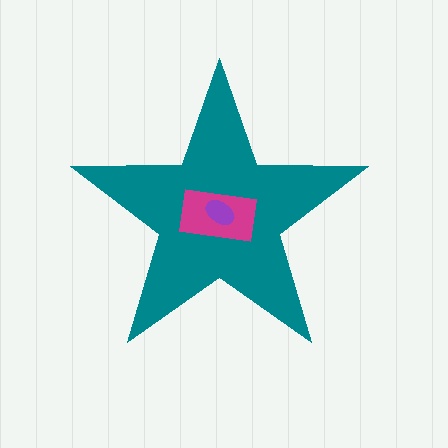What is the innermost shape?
The purple ellipse.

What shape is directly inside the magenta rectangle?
The purple ellipse.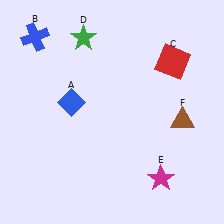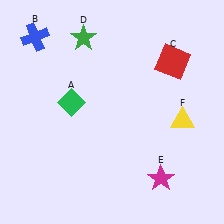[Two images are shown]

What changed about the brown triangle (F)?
In Image 1, F is brown. In Image 2, it changed to yellow.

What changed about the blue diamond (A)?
In Image 1, A is blue. In Image 2, it changed to green.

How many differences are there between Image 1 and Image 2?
There are 2 differences between the two images.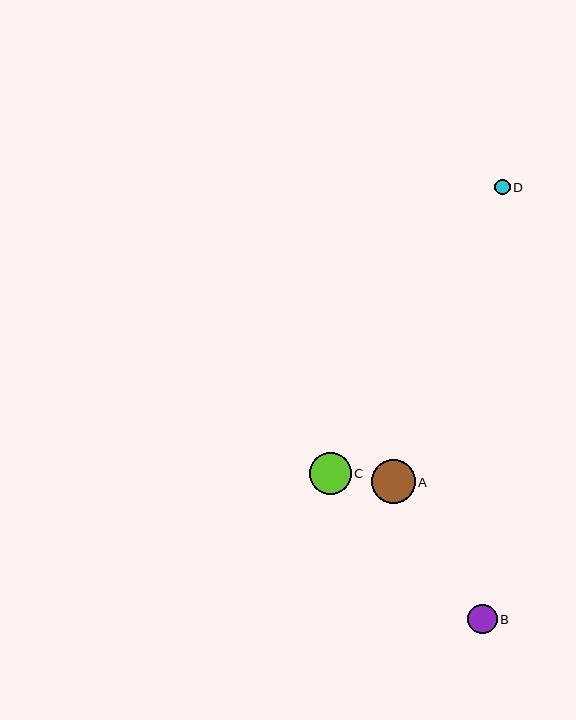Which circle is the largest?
Circle A is the largest with a size of approximately 44 pixels.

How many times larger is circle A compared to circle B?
Circle A is approximately 1.5 times the size of circle B.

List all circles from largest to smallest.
From largest to smallest: A, C, B, D.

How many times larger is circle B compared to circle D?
Circle B is approximately 1.9 times the size of circle D.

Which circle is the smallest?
Circle D is the smallest with a size of approximately 16 pixels.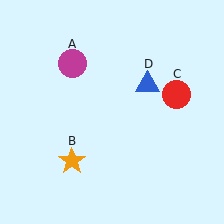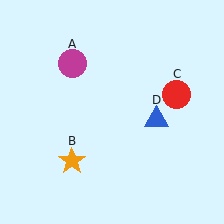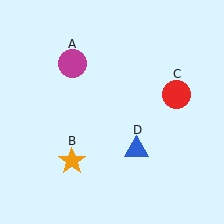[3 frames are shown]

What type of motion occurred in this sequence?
The blue triangle (object D) rotated clockwise around the center of the scene.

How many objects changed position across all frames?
1 object changed position: blue triangle (object D).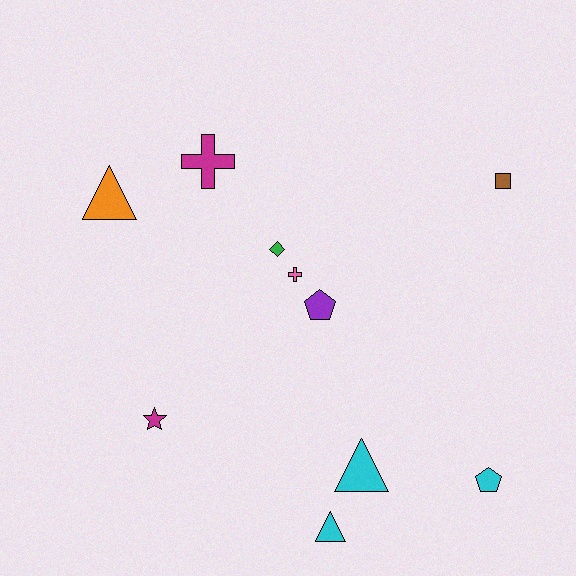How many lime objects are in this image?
There are no lime objects.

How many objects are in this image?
There are 10 objects.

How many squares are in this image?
There is 1 square.